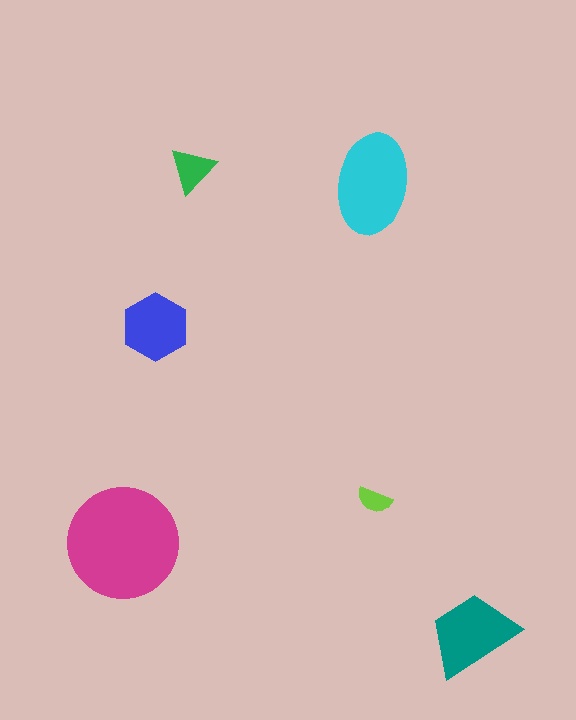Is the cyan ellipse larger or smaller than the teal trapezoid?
Larger.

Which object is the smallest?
The lime semicircle.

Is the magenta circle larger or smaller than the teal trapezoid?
Larger.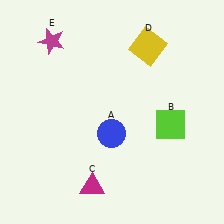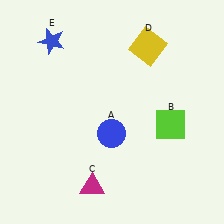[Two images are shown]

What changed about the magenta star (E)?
In Image 1, E is magenta. In Image 2, it changed to blue.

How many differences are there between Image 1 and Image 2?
There is 1 difference between the two images.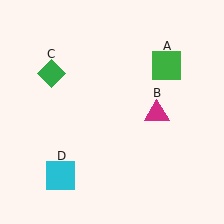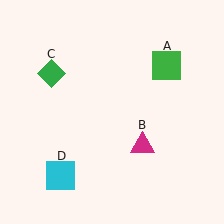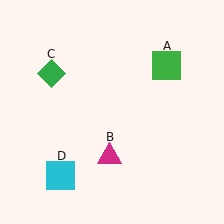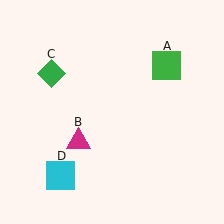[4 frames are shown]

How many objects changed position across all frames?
1 object changed position: magenta triangle (object B).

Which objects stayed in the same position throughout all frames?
Green square (object A) and green diamond (object C) and cyan square (object D) remained stationary.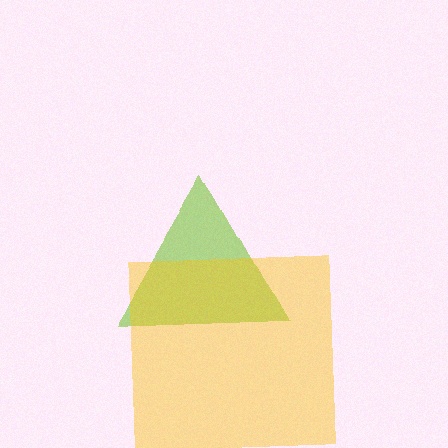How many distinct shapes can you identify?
There are 2 distinct shapes: a lime triangle, a yellow square.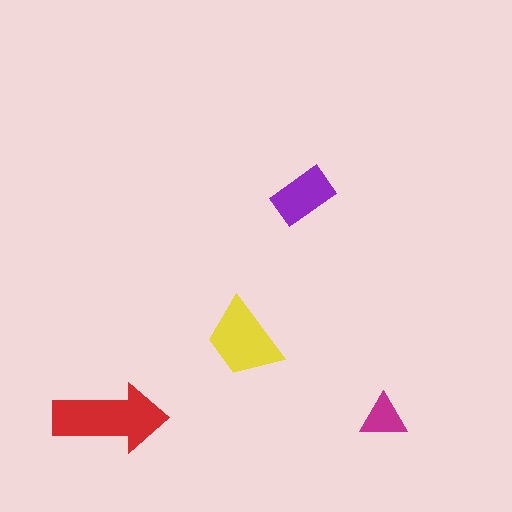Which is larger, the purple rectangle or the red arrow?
The red arrow.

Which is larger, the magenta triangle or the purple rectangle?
The purple rectangle.